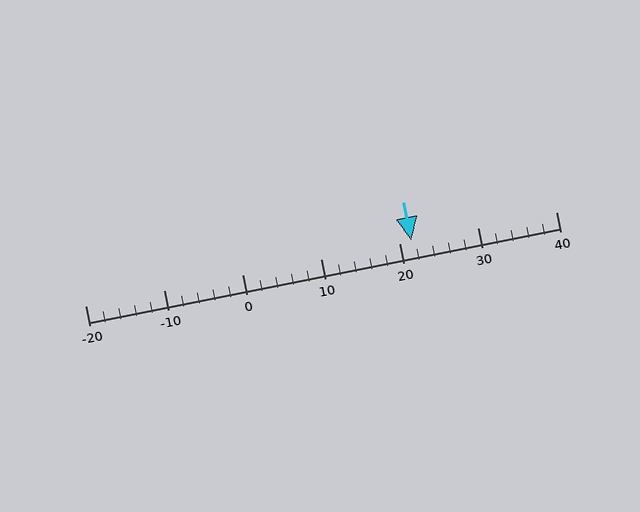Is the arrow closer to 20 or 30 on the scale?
The arrow is closer to 20.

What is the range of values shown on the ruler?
The ruler shows values from -20 to 40.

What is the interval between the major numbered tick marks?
The major tick marks are spaced 10 units apart.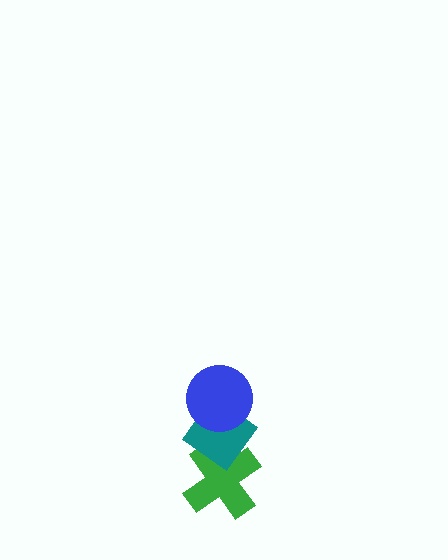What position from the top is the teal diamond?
The teal diamond is 2nd from the top.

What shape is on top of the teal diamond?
The blue circle is on top of the teal diamond.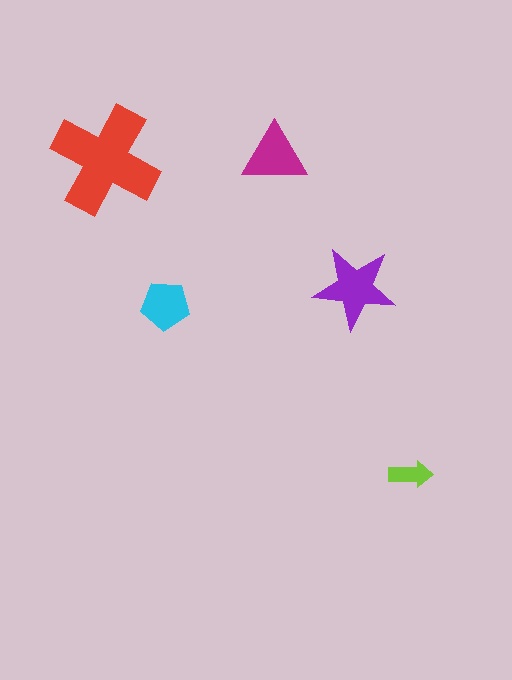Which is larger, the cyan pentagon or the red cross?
The red cross.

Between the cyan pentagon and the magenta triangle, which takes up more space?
The magenta triangle.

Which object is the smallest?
The lime arrow.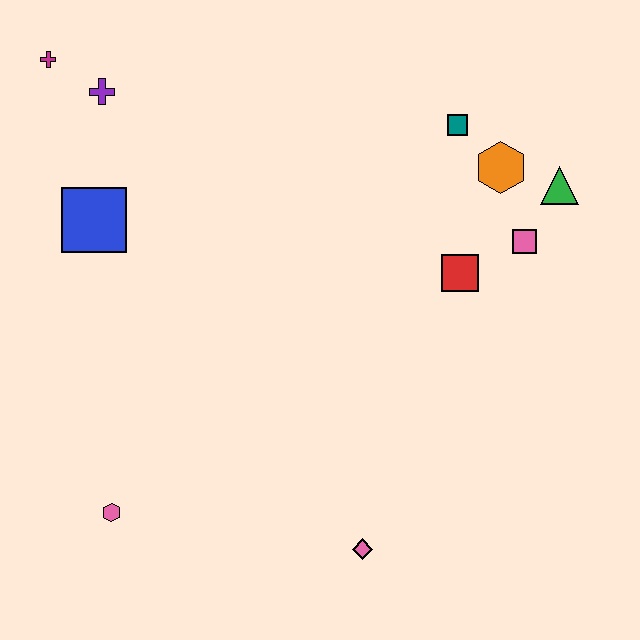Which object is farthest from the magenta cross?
The pink diamond is farthest from the magenta cross.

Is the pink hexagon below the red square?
Yes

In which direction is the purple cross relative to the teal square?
The purple cross is to the left of the teal square.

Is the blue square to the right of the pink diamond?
No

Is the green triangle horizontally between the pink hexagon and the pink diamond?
No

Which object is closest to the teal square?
The orange hexagon is closest to the teal square.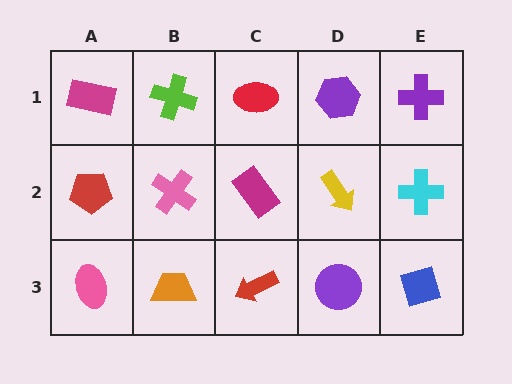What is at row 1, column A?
A magenta rectangle.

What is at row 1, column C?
A red ellipse.